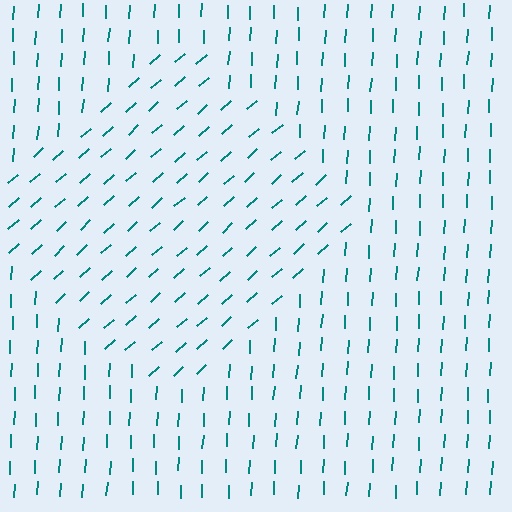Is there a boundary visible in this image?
Yes, there is a texture boundary formed by a change in line orientation.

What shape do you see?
I see a diamond.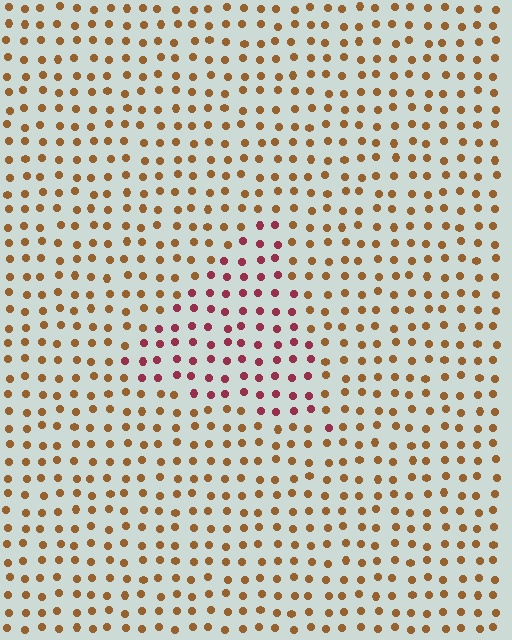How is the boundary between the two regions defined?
The boundary is defined purely by a slight shift in hue (about 47 degrees). Spacing, size, and orientation are identical on both sides.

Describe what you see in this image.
The image is filled with small brown elements in a uniform arrangement. A triangle-shaped region is visible where the elements are tinted to a slightly different hue, forming a subtle color boundary.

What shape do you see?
I see a triangle.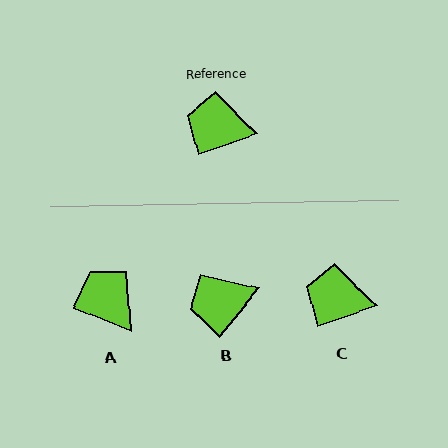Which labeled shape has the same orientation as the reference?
C.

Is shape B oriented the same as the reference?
No, it is off by about 32 degrees.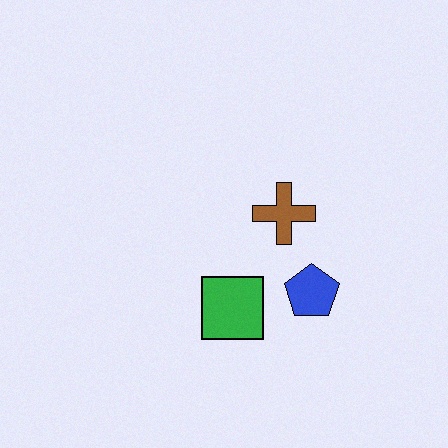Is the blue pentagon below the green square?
No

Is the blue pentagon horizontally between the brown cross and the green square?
No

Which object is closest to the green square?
The blue pentagon is closest to the green square.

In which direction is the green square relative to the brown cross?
The green square is below the brown cross.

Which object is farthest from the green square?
The brown cross is farthest from the green square.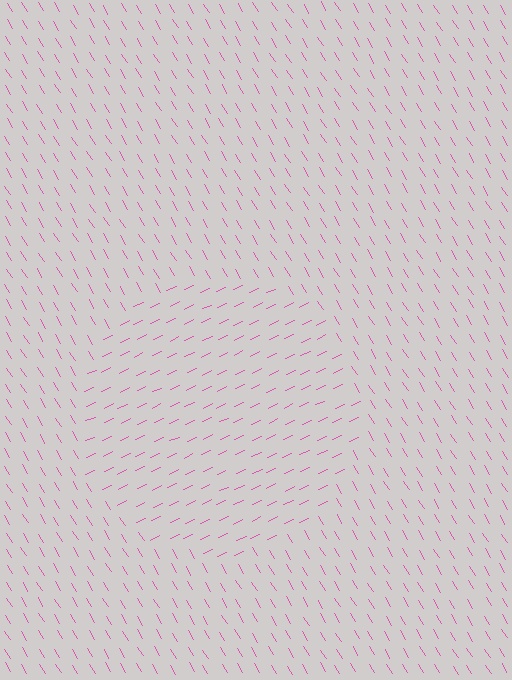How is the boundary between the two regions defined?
The boundary is defined purely by a change in line orientation (approximately 83 degrees difference). All lines are the same color and thickness.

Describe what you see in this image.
The image is filled with small pink line segments. A circle region in the image has lines oriented differently from the surrounding lines, creating a visible texture boundary.